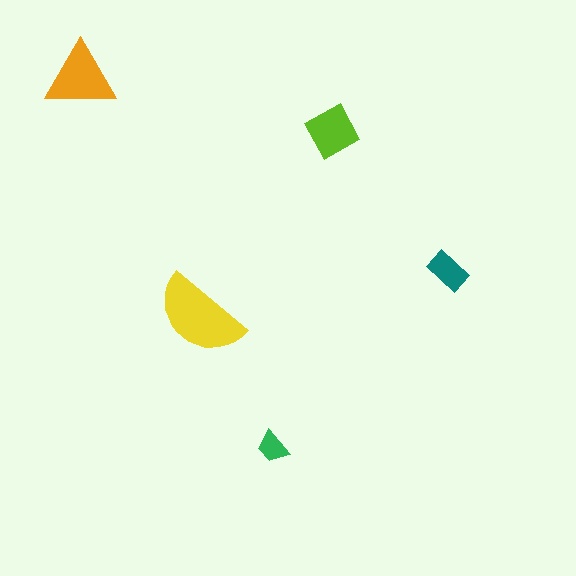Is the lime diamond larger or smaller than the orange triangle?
Smaller.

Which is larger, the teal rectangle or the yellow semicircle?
The yellow semicircle.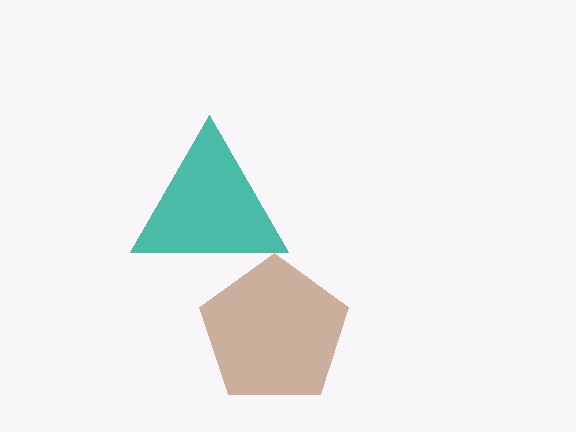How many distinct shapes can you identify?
There are 2 distinct shapes: a teal triangle, a brown pentagon.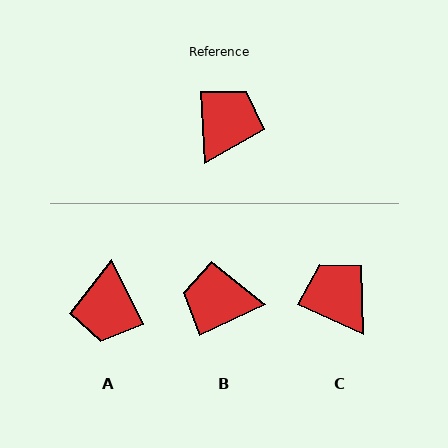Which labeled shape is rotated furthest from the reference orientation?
A, about 158 degrees away.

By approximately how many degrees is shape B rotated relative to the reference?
Approximately 112 degrees counter-clockwise.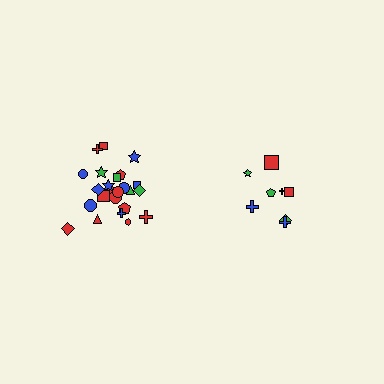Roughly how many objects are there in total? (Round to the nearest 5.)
Roughly 35 objects in total.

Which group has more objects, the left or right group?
The left group.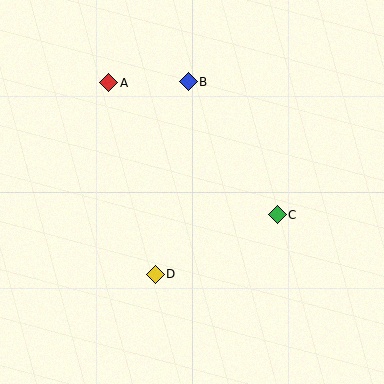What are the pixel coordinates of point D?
Point D is at (155, 274).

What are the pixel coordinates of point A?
Point A is at (109, 83).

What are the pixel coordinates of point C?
Point C is at (277, 215).